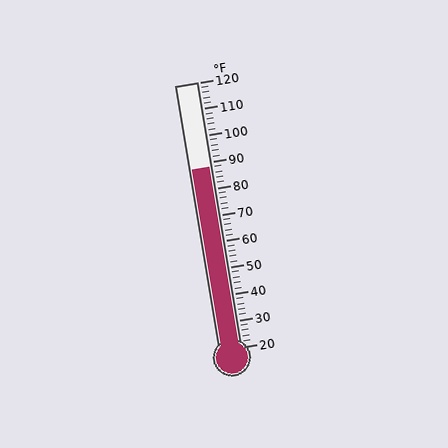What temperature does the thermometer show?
The thermometer shows approximately 88°F.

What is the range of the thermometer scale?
The thermometer scale ranges from 20°F to 120°F.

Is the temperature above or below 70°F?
The temperature is above 70°F.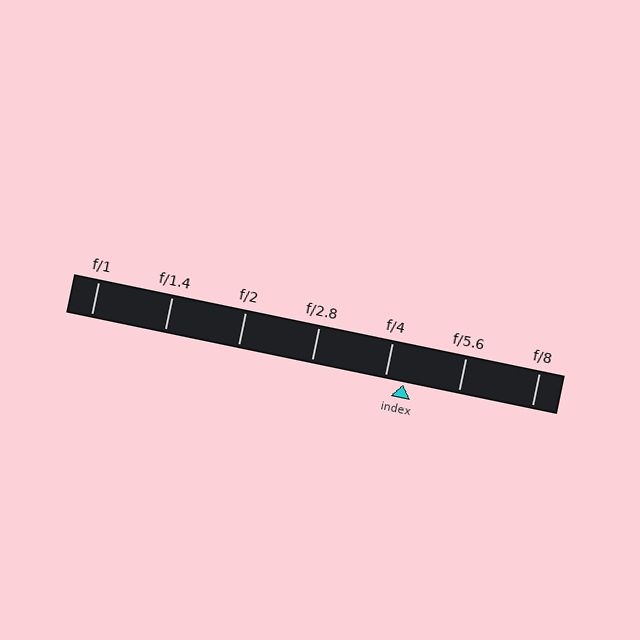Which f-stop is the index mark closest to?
The index mark is closest to f/4.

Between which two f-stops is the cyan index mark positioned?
The index mark is between f/4 and f/5.6.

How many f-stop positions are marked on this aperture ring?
There are 7 f-stop positions marked.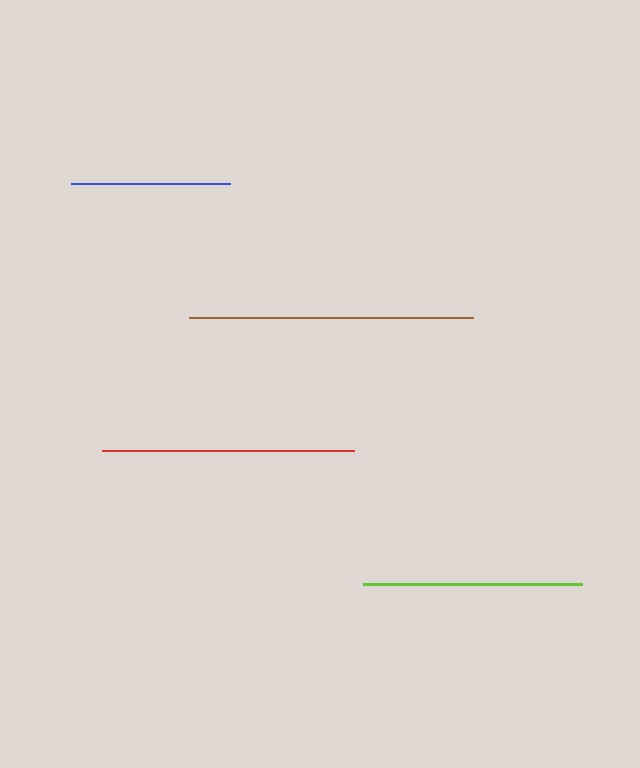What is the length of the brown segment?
The brown segment is approximately 285 pixels long.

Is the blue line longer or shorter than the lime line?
The lime line is longer than the blue line.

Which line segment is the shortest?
The blue line is the shortest at approximately 159 pixels.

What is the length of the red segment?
The red segment is approximately 252 pixels long.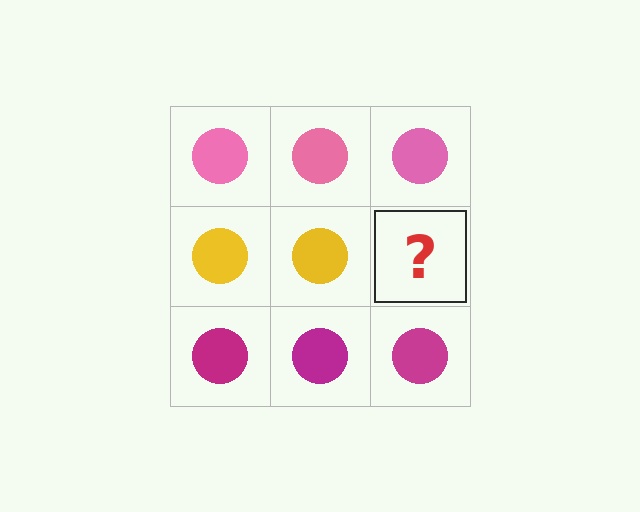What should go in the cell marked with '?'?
The missing cell should contain a yellow circle.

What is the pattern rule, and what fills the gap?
The rule is that each row has a consistent color. The gap should be filled with a yellow circle.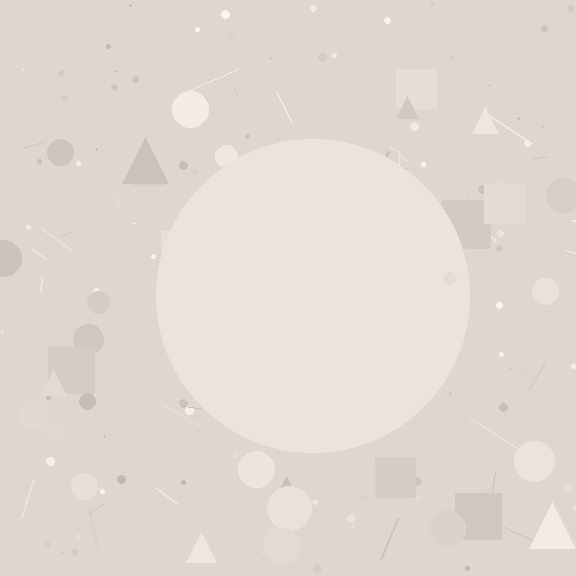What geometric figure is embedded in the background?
A circle is embedded in the background.